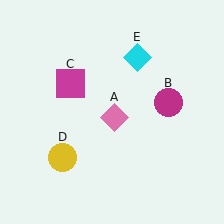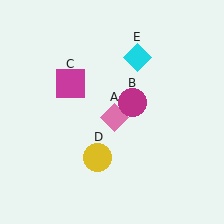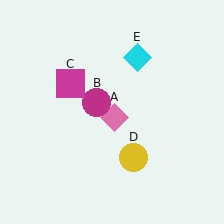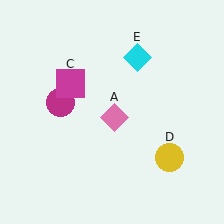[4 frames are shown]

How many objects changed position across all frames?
2 objects changed position: magenta circle (object B), yellow circle (object D).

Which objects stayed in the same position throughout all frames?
Pink diamond (object A) and magenta square (object C) and cyan diamond (object E) remained stationary.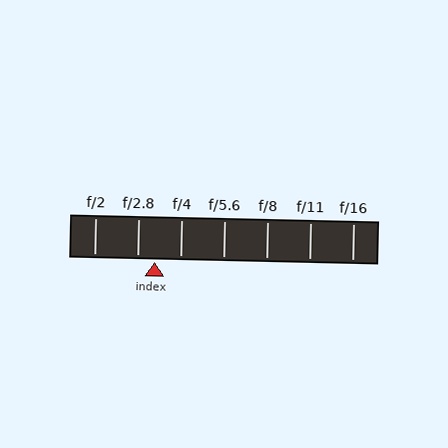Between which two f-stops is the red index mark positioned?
The index mark is between f/2.8 and f/4.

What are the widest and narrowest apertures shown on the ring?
The widest aperture shown is f/2 and the narrowest is f/16.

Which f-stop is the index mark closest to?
The index mark is closest to f/2.8.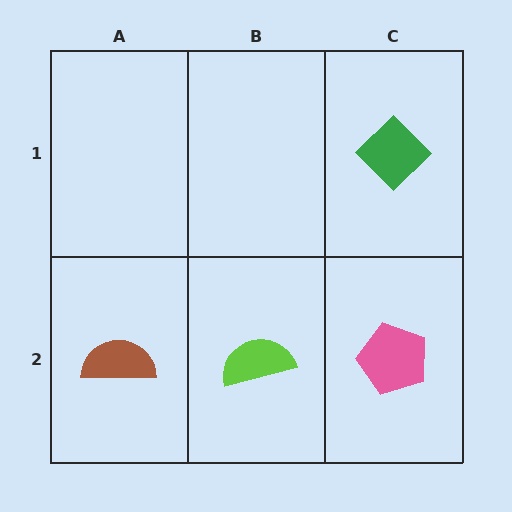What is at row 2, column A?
A brown semicircle.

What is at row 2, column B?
A lime semicircle.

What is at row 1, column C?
A green diamond.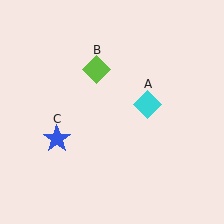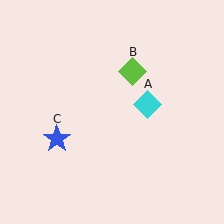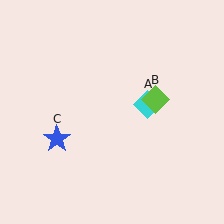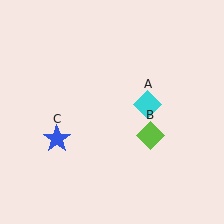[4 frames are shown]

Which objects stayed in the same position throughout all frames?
Cyan diamond (object A) and blue star (object C) remained stationary.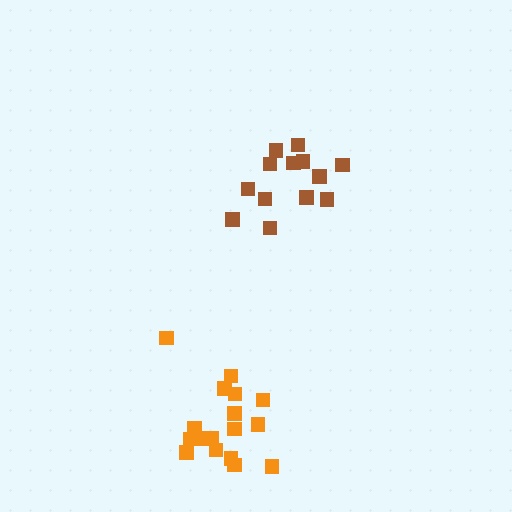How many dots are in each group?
Group 1: 17 dots, Group 2: 13 dots (30 total).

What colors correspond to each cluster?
The clusters are colored: orange, brown.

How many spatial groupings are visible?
There are 2 spatial groupings.